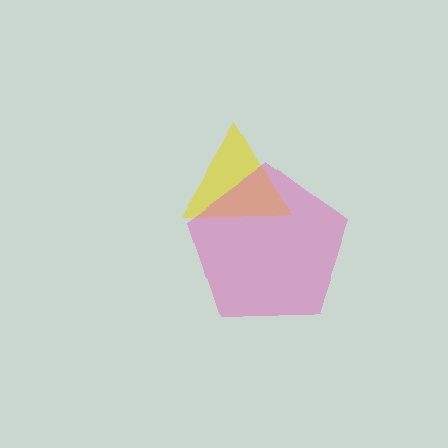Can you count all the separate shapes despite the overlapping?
Yes, there are 2 separate shapes.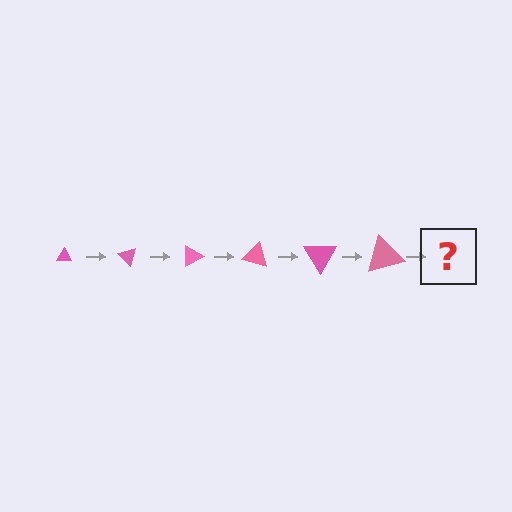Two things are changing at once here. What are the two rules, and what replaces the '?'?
The two rules are that the triangle grows larger each step and it rotates 45 degrees each step. The '?' should be a triangle, larger than the previous one and rotated 270 degrees from the start.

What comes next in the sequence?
The next element should be a triangle, larger than the previous one and rotated 270 degrees from the start.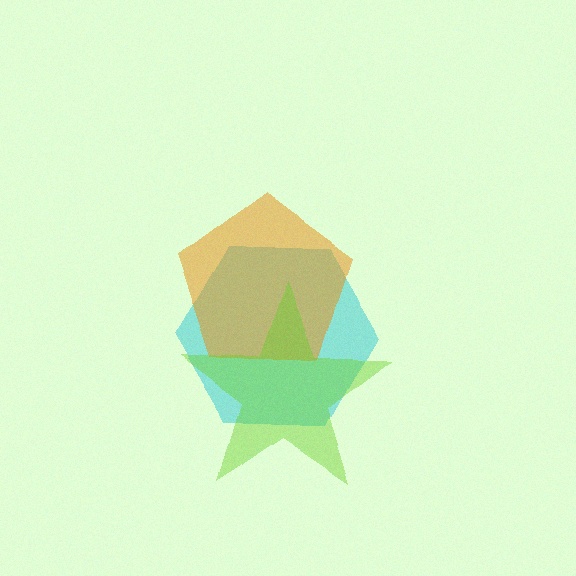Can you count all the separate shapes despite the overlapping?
Yes, there are 3 separate shapes.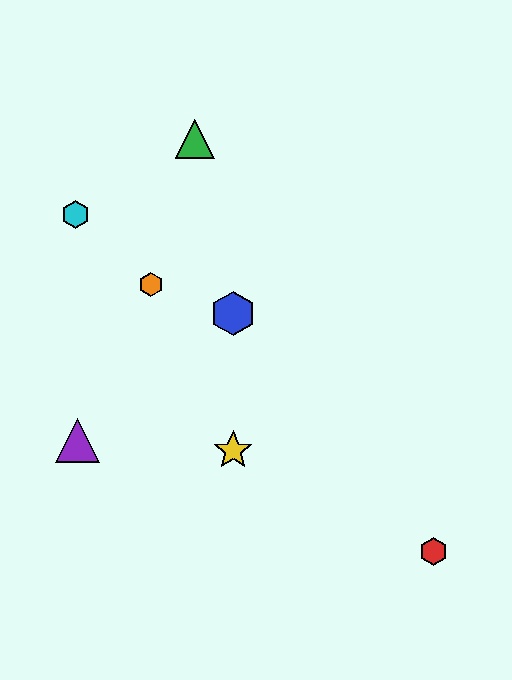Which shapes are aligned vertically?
The blue hexagon, the yellow star are aligned vertically.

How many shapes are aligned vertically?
2 shapes (the blue hexagon, the yellow star) are aligned vertically.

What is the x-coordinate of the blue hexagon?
The blue hexagon is at x≈233.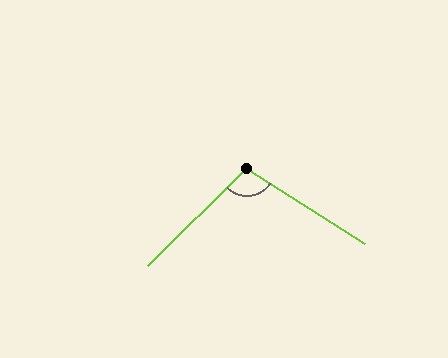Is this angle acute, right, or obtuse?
It is obtuse.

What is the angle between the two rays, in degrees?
Approximately 103 degrees.